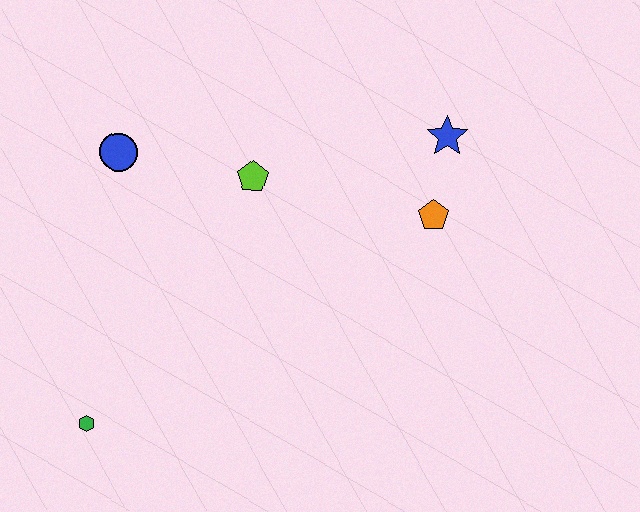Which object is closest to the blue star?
The orange pentagon is closest to the blue star.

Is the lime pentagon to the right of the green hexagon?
Yes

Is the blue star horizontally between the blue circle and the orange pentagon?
No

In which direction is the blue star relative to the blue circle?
The blue star is to the right of the blue circle.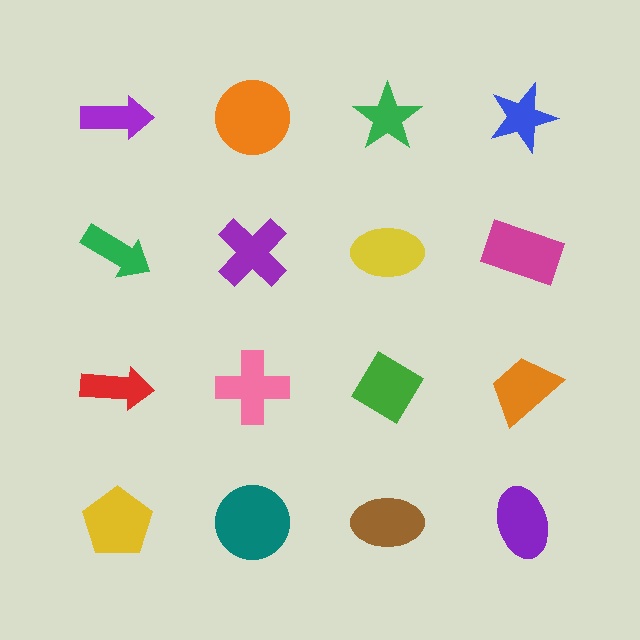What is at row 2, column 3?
A yellow ellipse.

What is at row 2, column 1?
A green arrow.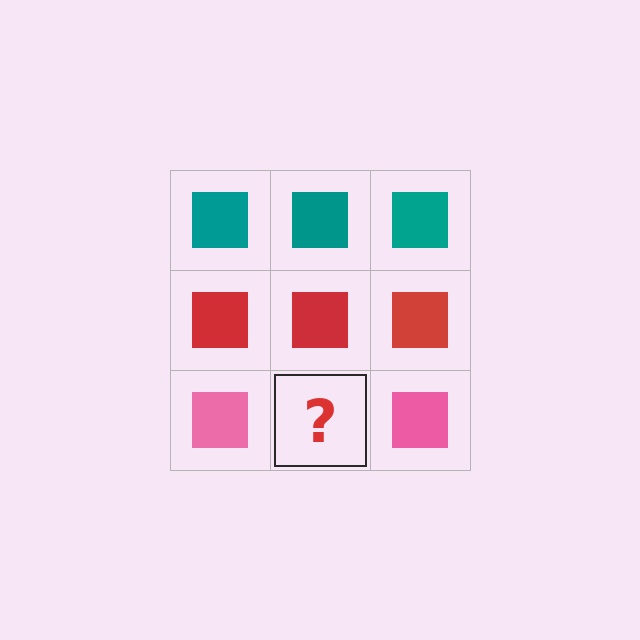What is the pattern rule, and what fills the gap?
The rule is that each row has a consistent color. The gap should be filled with a pink square.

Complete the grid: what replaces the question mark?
The question mark should be replaced with a pink square.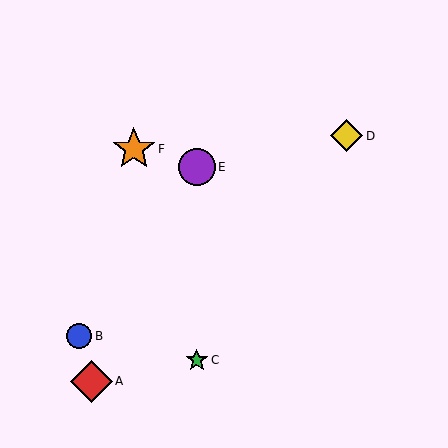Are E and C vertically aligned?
Yes, both are at x≈197.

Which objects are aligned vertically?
Objects C, E are aligned vertically.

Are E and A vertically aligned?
No, E is at x≈197 and A is at x≈91.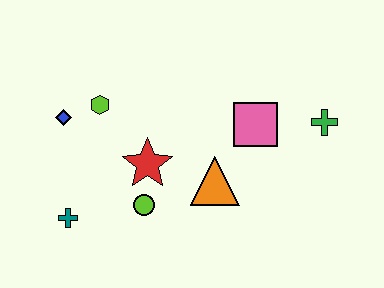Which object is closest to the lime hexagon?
The blue diamond is closest to the lime hexagon.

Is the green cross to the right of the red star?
Yes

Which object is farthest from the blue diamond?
The green cross is farthest from the blue diamond.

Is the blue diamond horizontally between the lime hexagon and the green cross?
No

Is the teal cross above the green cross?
No